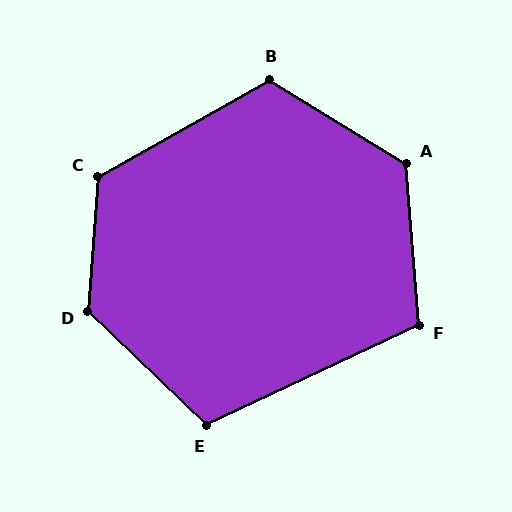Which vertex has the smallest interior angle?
E, at approximately 111 degrees.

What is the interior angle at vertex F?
Approximately 111 degrees (obtuse).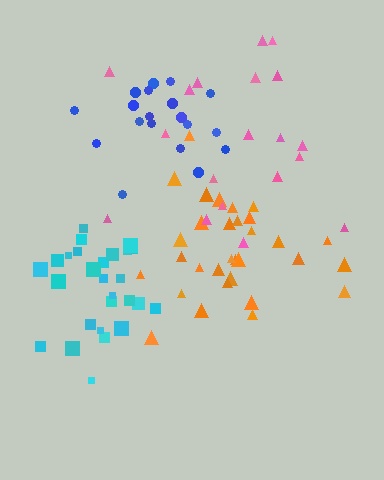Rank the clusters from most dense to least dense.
cyan, blue, orange, pink.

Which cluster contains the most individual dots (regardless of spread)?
Orange (31).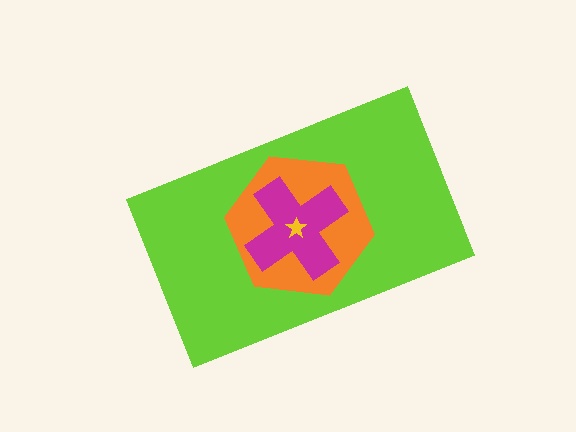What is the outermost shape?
The lime rectangle.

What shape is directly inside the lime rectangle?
The orange hexagon.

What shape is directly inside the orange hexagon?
The magenta cross.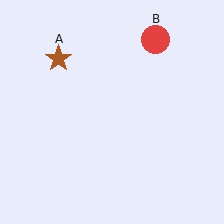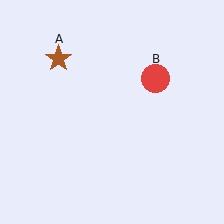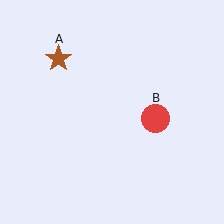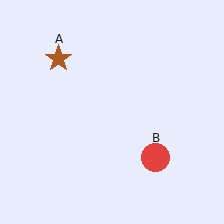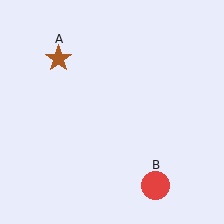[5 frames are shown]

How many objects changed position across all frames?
1 object changed position: red circle (object B).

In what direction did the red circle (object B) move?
The red circle (object B) moved down.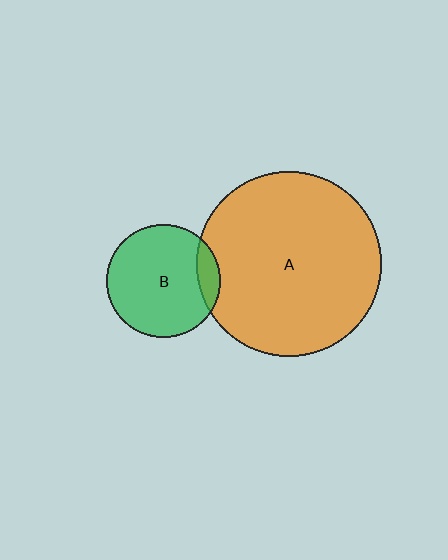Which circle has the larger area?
Circle A (orange).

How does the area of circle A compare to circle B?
Approximately 2.6 times.